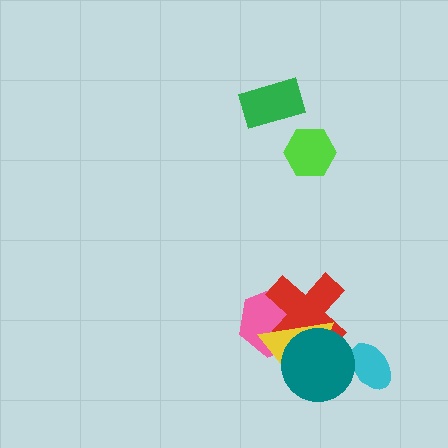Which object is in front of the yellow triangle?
The teal circle is in front of the yellow triangle.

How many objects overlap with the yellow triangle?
3 objects overlap with the yellow triangle.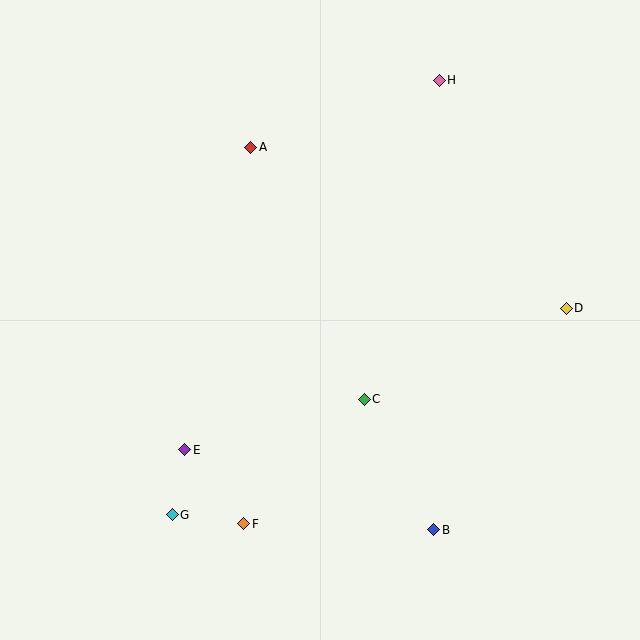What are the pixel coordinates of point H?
Point H is at (439, 80).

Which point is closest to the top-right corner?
Point H is closest to the top-right corner.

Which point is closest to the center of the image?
Point C at (364, 399) is closest to the center.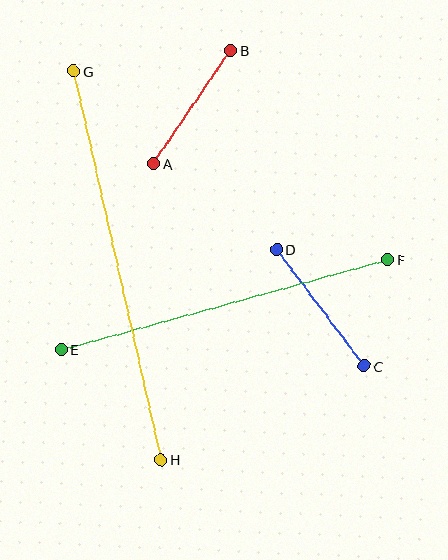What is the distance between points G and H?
The distance is approximately 398 pixels.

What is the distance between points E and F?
The distance is approximately 339 pixels.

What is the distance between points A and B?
The distance is approximately 137 pixels.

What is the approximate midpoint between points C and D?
The midpoint is at approximately (320, 308) pixels.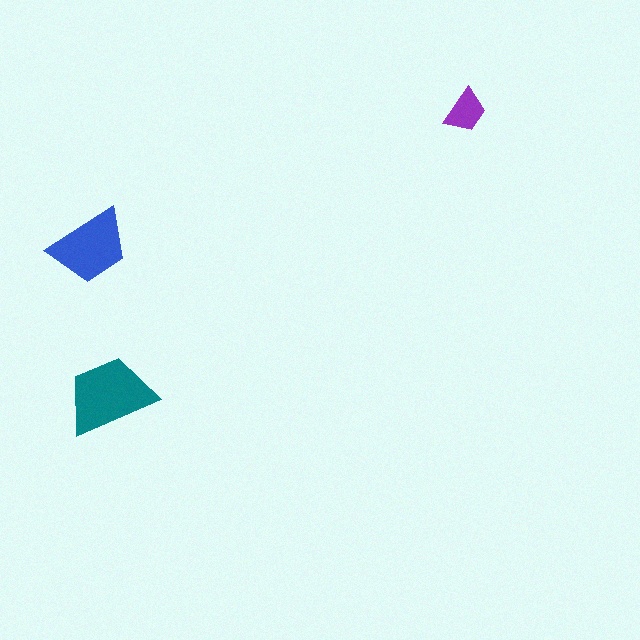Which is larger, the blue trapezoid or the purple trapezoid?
The blue one.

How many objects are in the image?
There are 3 objects in the image.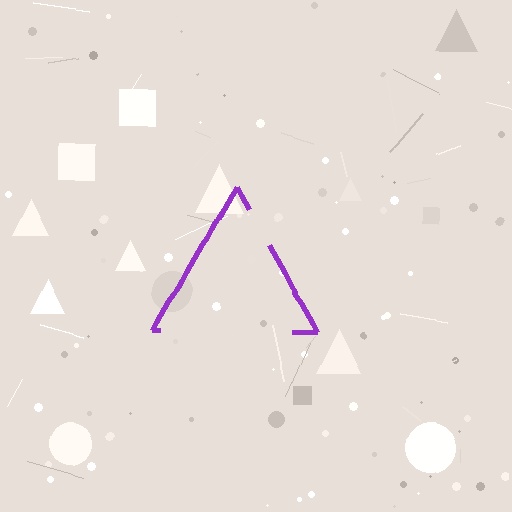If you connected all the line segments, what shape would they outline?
They would outline a triangle.